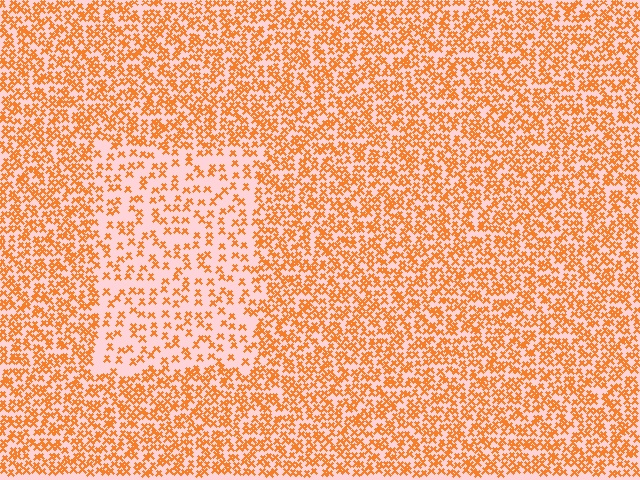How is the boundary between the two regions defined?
The boundary is defined by a change in element density (approximately 2.1x ratio). All elements are the same color, size, and shape.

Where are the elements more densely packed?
The elements are more densely packed outside the rectangle boundary.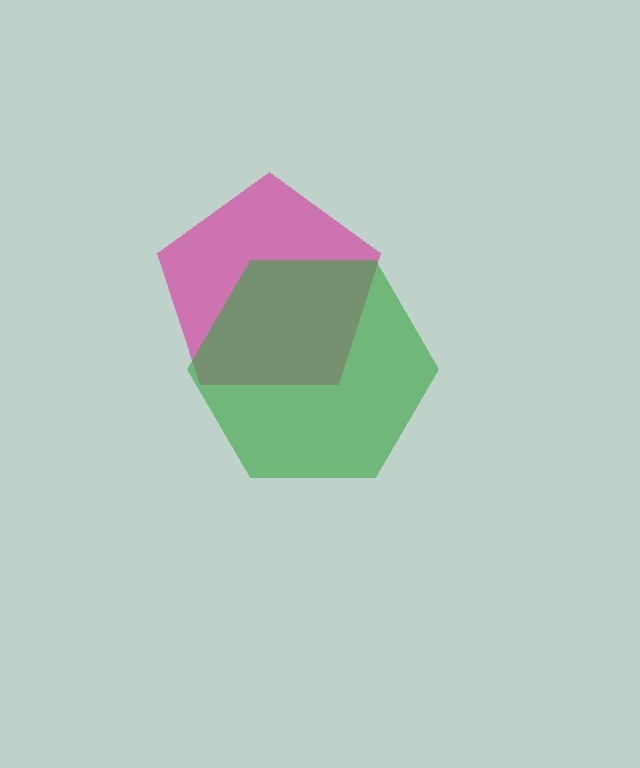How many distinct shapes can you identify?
There are 2 distinct shapes: a magenta pentagon, a green hexagon.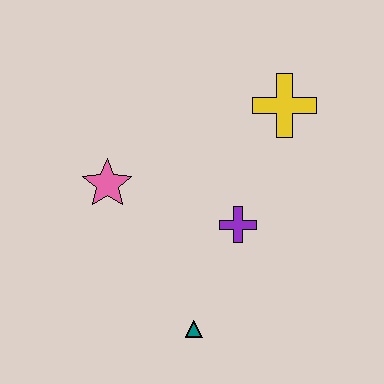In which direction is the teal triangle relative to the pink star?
The teal triangle is below the pink star.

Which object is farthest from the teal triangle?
The yellow cross is farthest from the teal triangle.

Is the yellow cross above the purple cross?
Yes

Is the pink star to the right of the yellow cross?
No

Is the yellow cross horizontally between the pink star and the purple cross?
No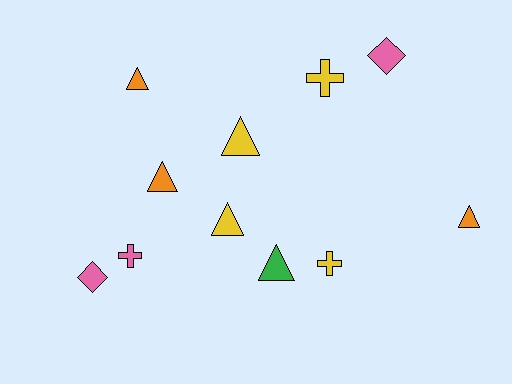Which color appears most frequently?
Yellow, with 4 objects.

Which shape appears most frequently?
Triangle, with 6 objects.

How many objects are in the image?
There are 11 objects.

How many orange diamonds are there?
There are no orange diamonds.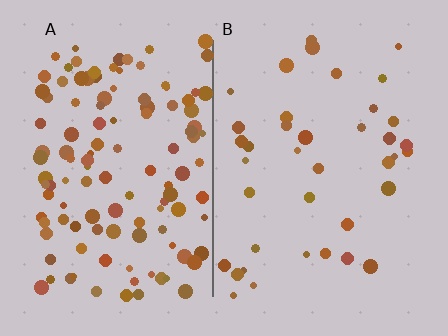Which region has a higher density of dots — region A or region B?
A (the left).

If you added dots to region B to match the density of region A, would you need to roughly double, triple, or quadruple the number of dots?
Approximately triple.